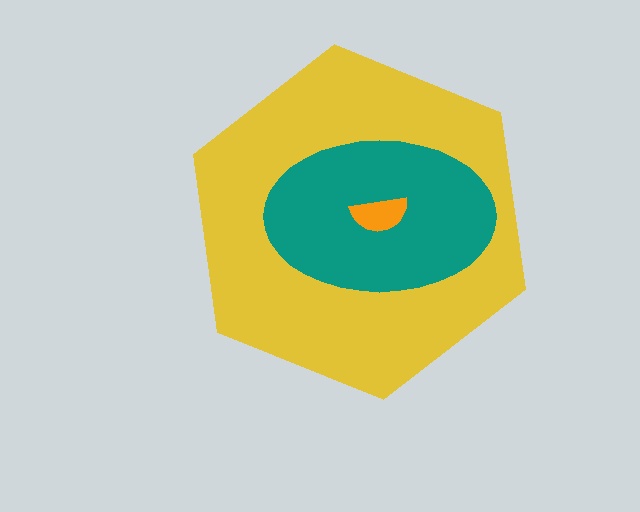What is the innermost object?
The orange semicircle.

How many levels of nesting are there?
3.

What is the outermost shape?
The yellow hexagon.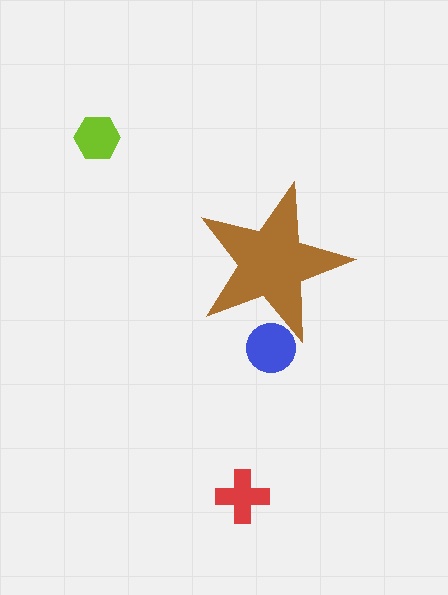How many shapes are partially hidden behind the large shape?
1 shape is partially hidden.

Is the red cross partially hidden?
No, the red cross is fully visible.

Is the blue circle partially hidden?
Yes, the blue circle is partially hidden behind the brown star.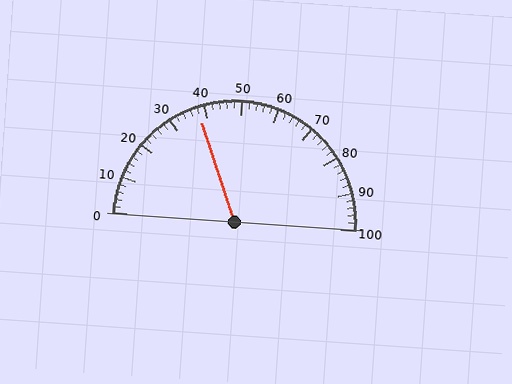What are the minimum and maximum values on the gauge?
The gauge ranges from 0 to 100.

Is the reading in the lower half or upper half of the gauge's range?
The reading is in the lower half of the range (0 to 100).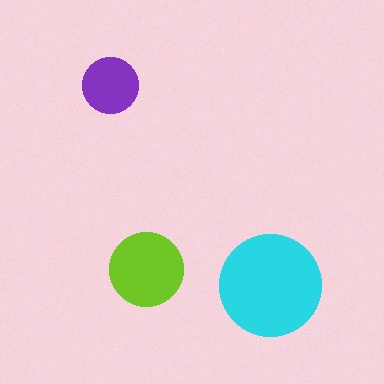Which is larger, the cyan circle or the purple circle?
The cyan one.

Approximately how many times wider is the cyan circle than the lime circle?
About 1.5 times wider.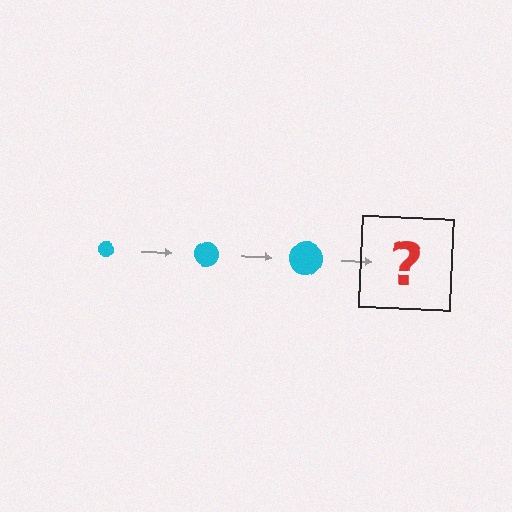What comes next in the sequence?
The next element should be a cyan circle, larger than the previous one.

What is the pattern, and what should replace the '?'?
The pattern is that the circle gets progressively larger each step. The '?' should be a cyan circle, larger than the previous one.